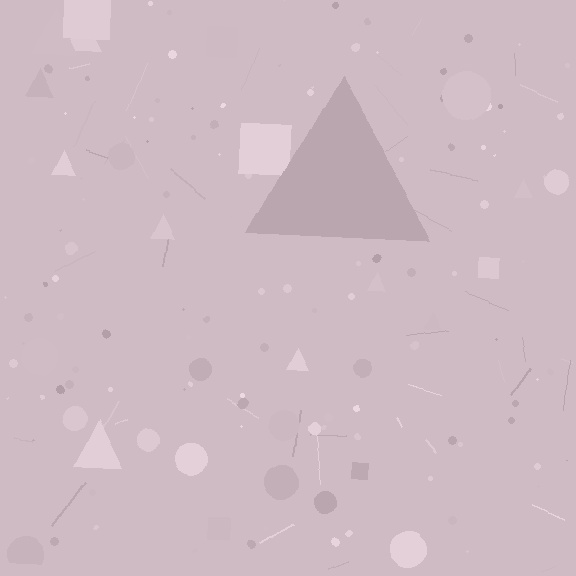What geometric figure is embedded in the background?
A triangle is embedded in the background.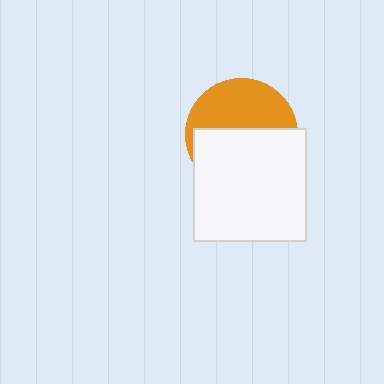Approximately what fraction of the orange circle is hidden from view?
Roughly 56% of the orange circle is hidden behind the white square.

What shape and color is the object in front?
The object in front is a white square.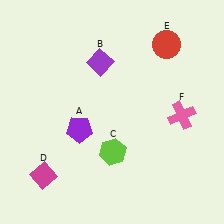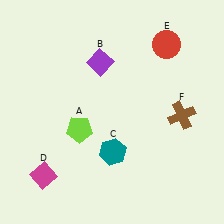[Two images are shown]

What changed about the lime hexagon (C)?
In Image 1, C is lime. In Image 2, it changed to teal.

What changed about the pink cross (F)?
In Image 1, F is pink. In Image 2, it changed to brown.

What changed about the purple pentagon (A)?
In Image 1, A is purple. In Image 2, it changed to lime.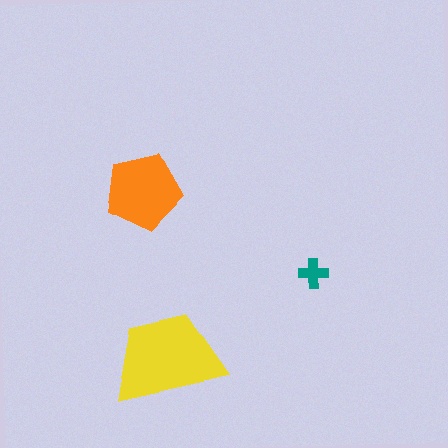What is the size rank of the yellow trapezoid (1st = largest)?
1st.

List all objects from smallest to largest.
The teal cross, the orange pentagon, the yellow trapezoid.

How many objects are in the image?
There are 3 objects in the image.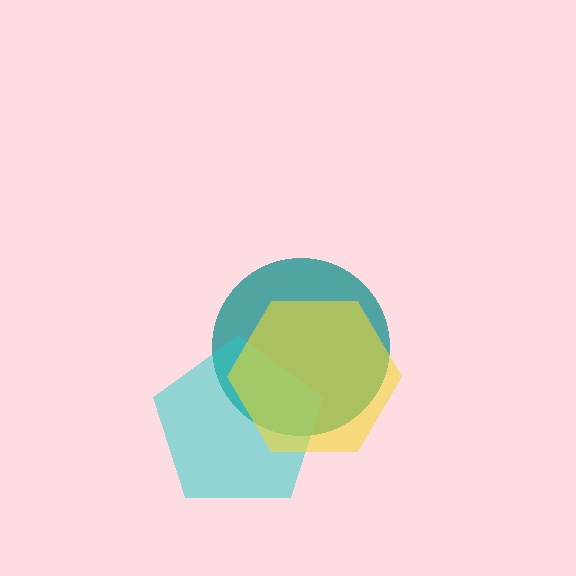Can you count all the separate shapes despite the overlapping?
Yes, there are 3 separate shapes.